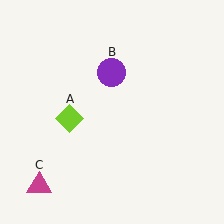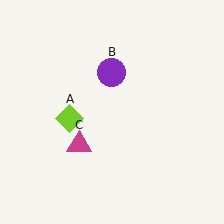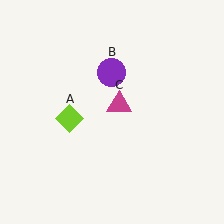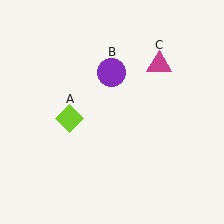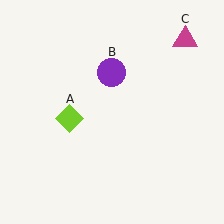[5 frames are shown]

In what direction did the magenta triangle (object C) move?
The magenta triangle (object C) moved up and to the right.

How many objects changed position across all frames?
1 object changed position: magenta triangle (object C).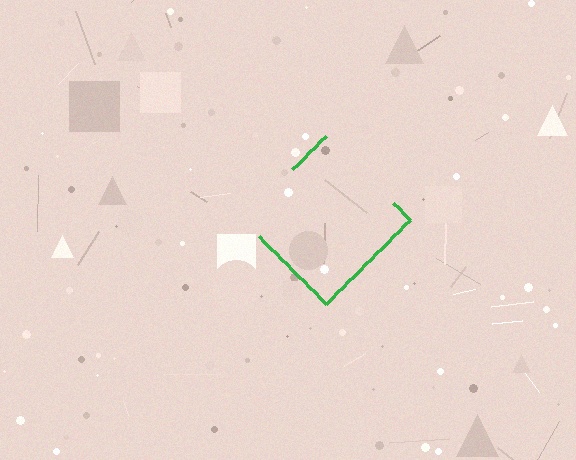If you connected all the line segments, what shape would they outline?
They would outline a diamond.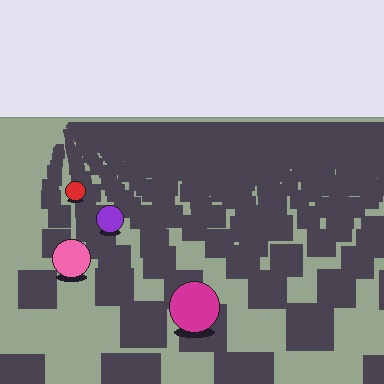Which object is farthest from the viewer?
The red circle is farthest from the viewer. It appears smaller and the ground texture around it is denser.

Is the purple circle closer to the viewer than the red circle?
Yes. The purple circle is closer — you can tell from the texture gradient: the ground texture is coarser near it.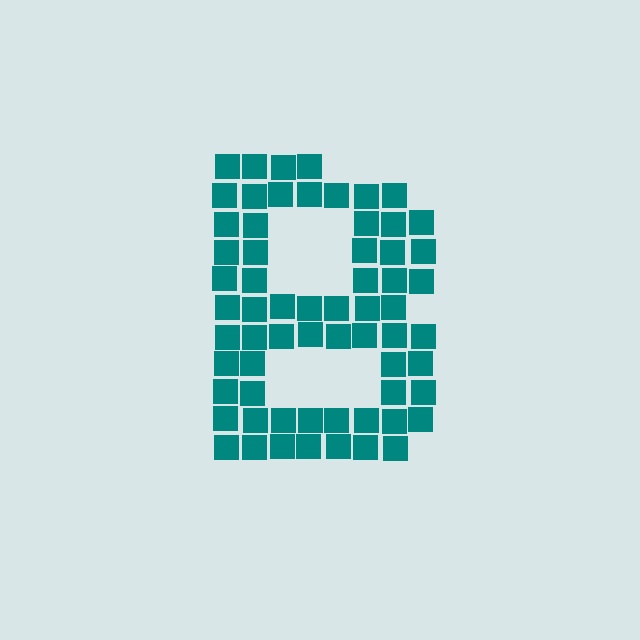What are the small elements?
The small elements are squares.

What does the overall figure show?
The overall figure shows the letter B.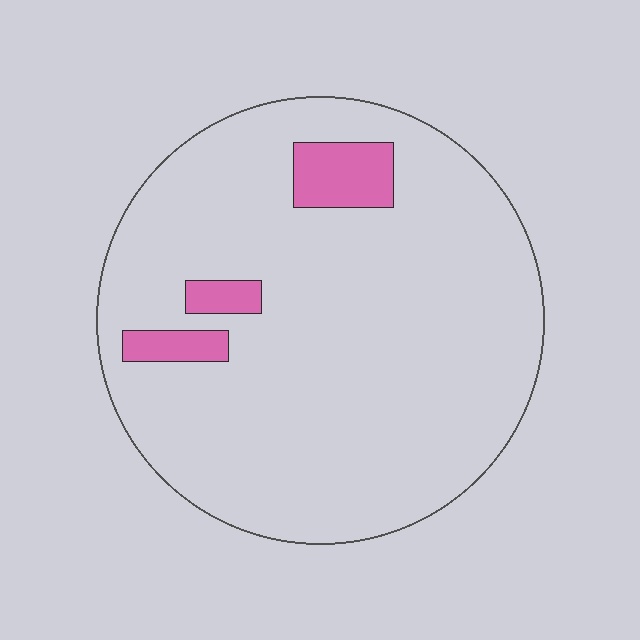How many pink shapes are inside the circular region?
3.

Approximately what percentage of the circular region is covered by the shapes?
Approximately 10%.